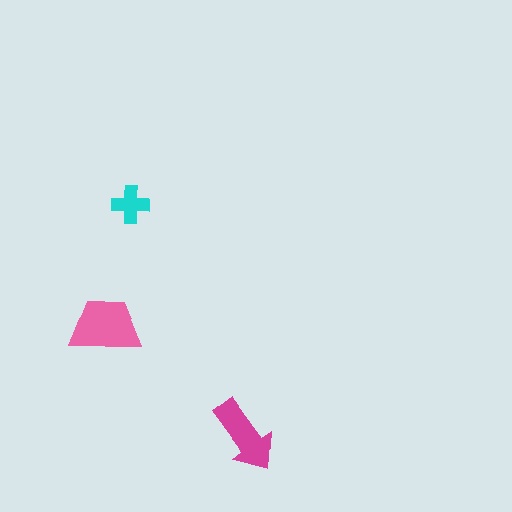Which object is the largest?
The pink trapezoid.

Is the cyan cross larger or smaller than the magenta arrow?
Smaller.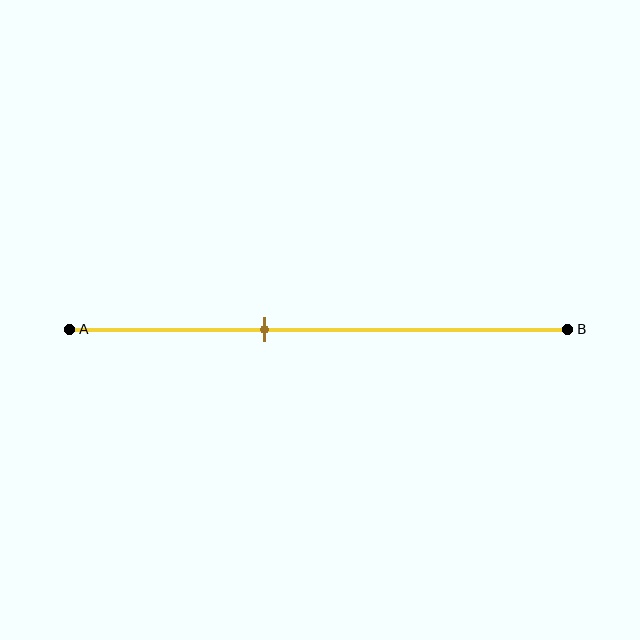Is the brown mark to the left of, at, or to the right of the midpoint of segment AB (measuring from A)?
The brown mark is to the left of the midpoint of segment AB.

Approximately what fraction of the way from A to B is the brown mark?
The brown mark is approximately 40% of the way from A to B.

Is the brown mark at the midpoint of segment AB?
No, the mark is at about 40% from A, not at the 50% midpoint.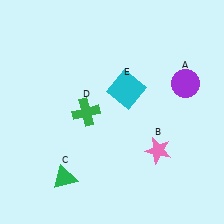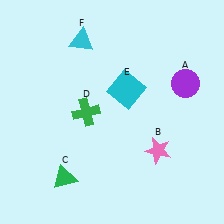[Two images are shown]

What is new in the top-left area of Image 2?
A cyan triangle (F) was added in the top-left area of Image 2.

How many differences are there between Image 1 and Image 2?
There is 1 difference between the two images.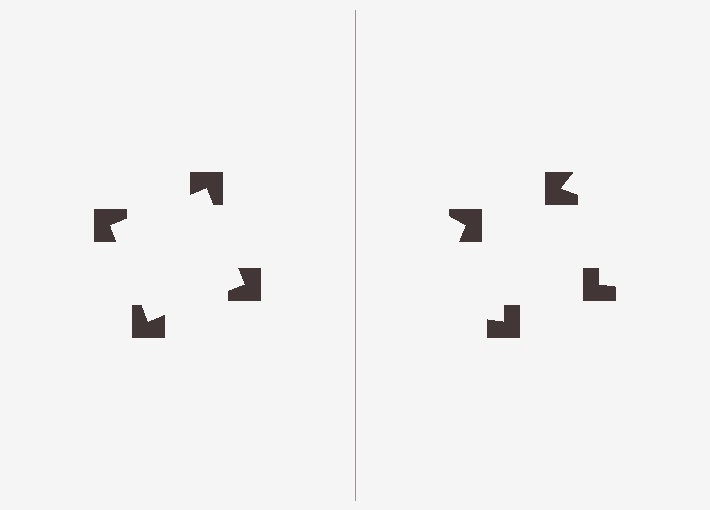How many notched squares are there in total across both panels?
8 — 4 on each side.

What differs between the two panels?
The notched squares are positioned identically on both sides; only the wedge orientations differ. On the left they align to a square; on the right they are misaligned.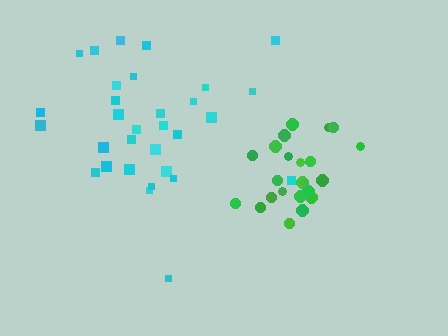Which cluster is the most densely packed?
Green.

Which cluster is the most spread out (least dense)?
Cyan.